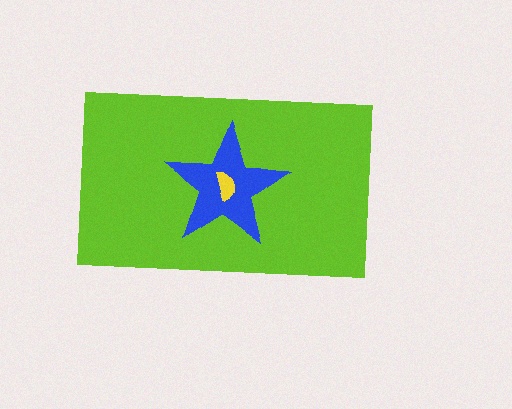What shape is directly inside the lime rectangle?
The blue star.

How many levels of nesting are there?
3.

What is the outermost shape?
The lime rectangle.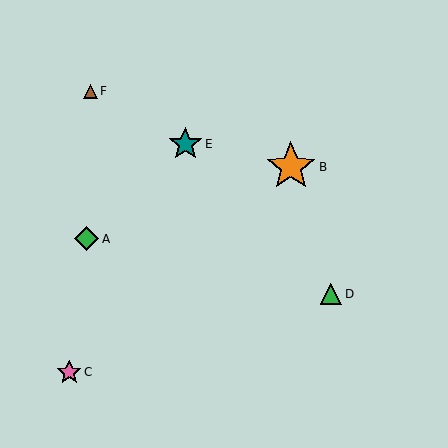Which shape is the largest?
The orange star (labeled B) is the largest.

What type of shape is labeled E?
Shape E is a teal star.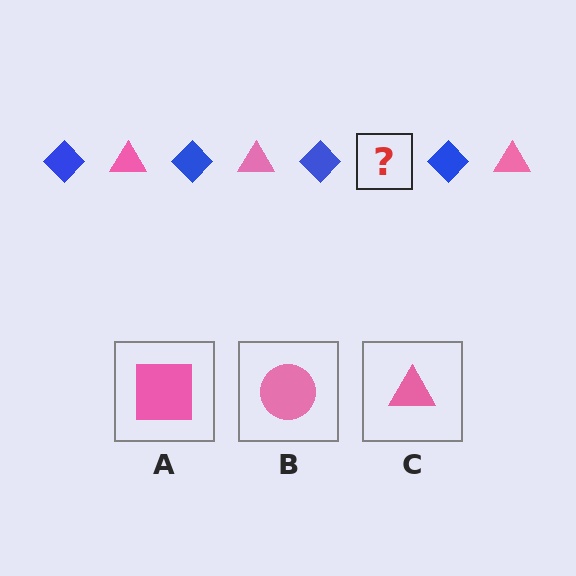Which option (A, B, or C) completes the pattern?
C.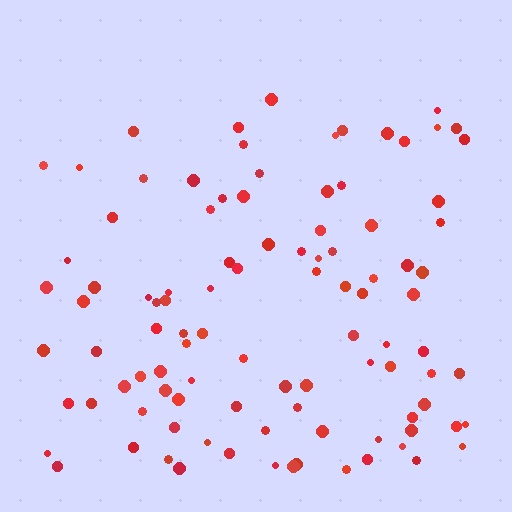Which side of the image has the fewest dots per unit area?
The top.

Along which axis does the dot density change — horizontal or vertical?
Vertical.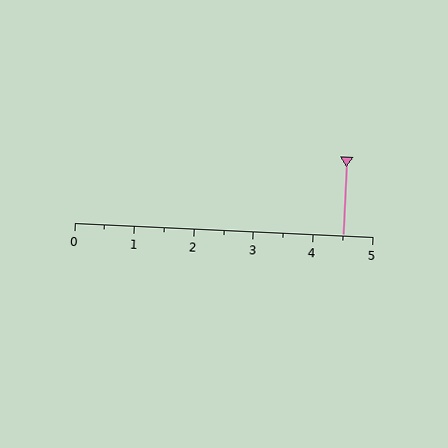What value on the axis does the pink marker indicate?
The marker indicates approximately 4.5.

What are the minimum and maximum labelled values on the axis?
The axis runs from 0 to 5.